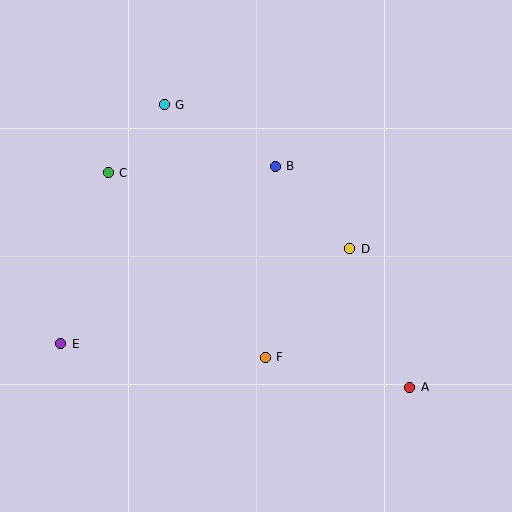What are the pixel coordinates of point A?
Point A is at (410, 387).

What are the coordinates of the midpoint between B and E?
The midpoint between B and E is at (168, 255).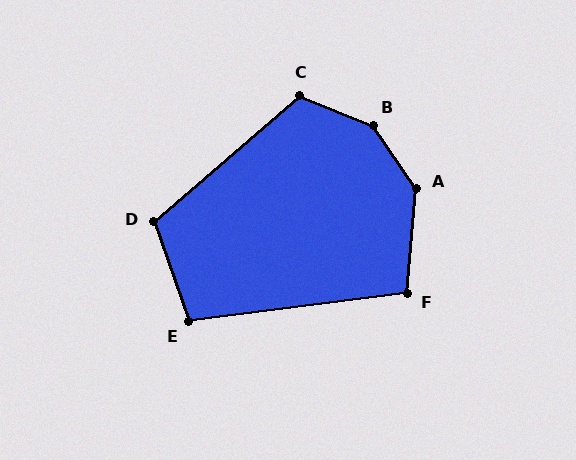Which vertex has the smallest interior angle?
E, at approximately 102 degrees.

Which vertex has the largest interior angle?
B, at approximately 146 degrees.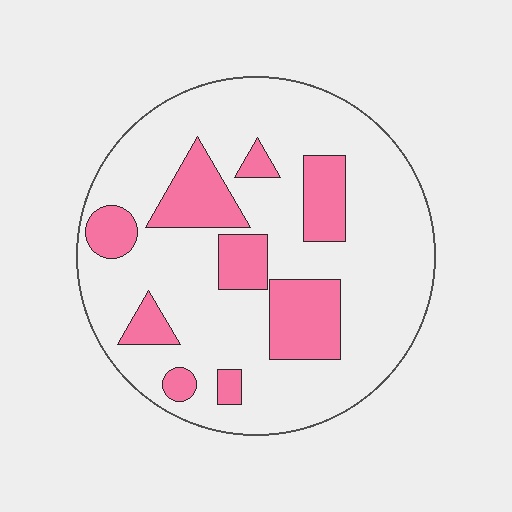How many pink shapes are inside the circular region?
9.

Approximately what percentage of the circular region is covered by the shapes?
Approximately 25%.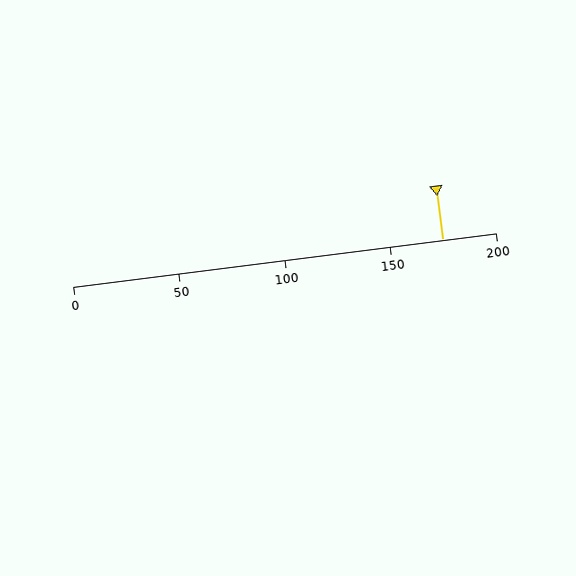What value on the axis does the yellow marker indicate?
The marker indicates approximately 175.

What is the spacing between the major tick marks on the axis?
The major ticks are spaced 50 apart.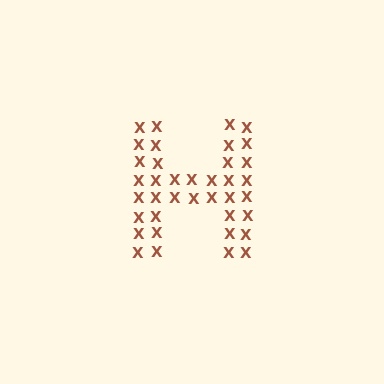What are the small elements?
The small elements are letter X's.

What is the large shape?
The large shape is the letter H.